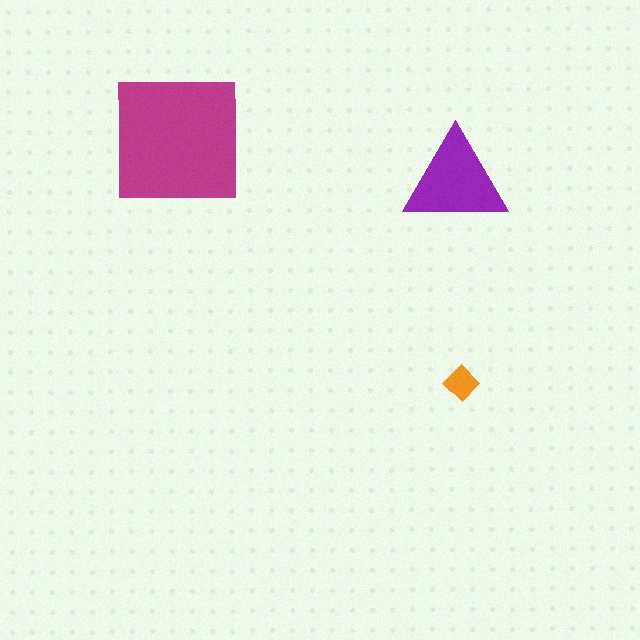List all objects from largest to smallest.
The magenta square, the purple triangle, the orange diamond.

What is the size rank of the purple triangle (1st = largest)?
2nd.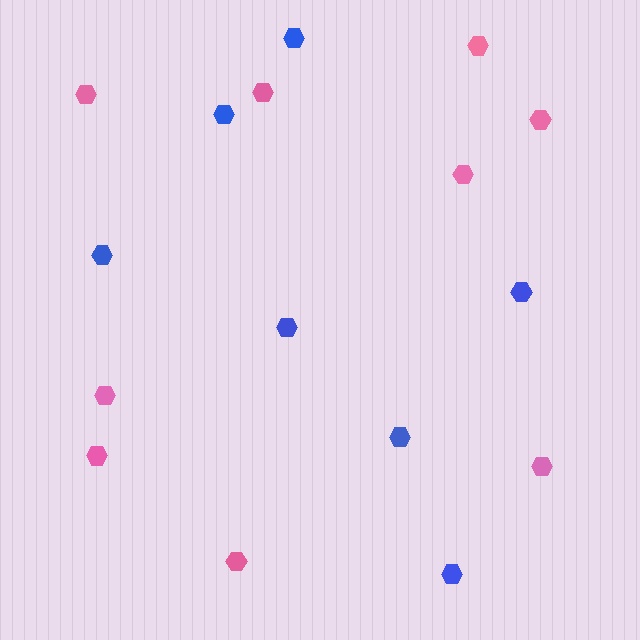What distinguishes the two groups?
There are 2 groups: one group of blue hexagons (7) and one group of pink hexagons (9).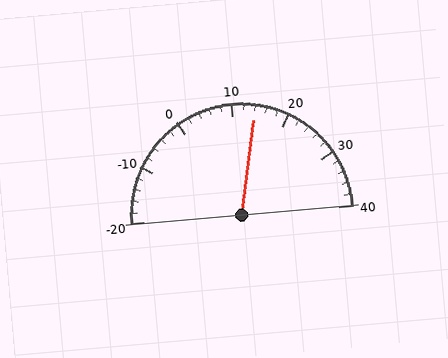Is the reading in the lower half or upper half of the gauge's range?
The reading is in the upper half of the range (-20 to 40).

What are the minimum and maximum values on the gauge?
The gauge ranges from -20 to 40.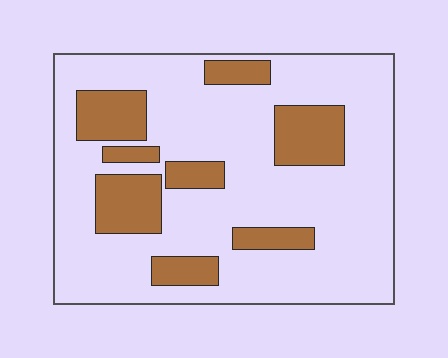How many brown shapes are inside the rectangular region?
8.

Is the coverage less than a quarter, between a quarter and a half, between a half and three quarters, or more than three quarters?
Less than a quarter.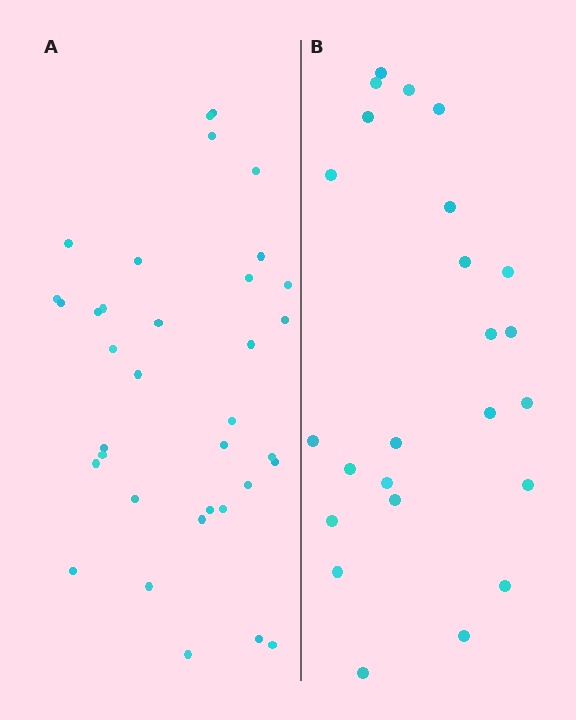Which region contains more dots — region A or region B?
Region A (the left region) has more dots.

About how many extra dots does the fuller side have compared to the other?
Region A has roughly 12 or so more dots than region B.